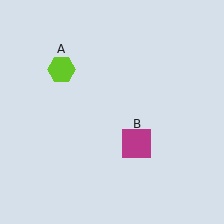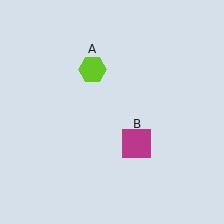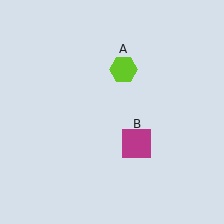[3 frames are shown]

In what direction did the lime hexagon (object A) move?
The lime hexagon (object A) moved right.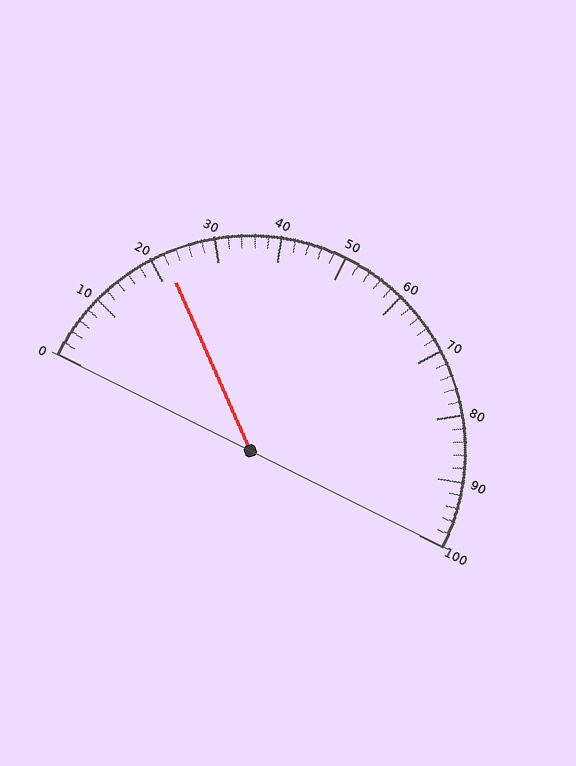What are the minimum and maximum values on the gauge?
The gauge ranges from 0 to 100.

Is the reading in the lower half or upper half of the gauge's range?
The reading is in the lower half of the range (0 to 100).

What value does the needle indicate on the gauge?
The needle indicates approximately 22.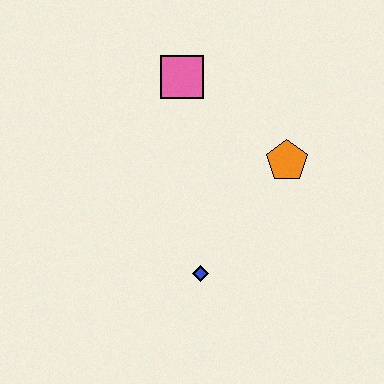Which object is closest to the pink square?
The orange pentagon is closest to the pink square.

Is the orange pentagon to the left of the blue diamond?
No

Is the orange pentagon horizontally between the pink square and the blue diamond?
No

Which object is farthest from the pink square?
The blue diamond is farthest from the pink square.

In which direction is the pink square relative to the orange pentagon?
The pink square is to the left of the orange pentagon.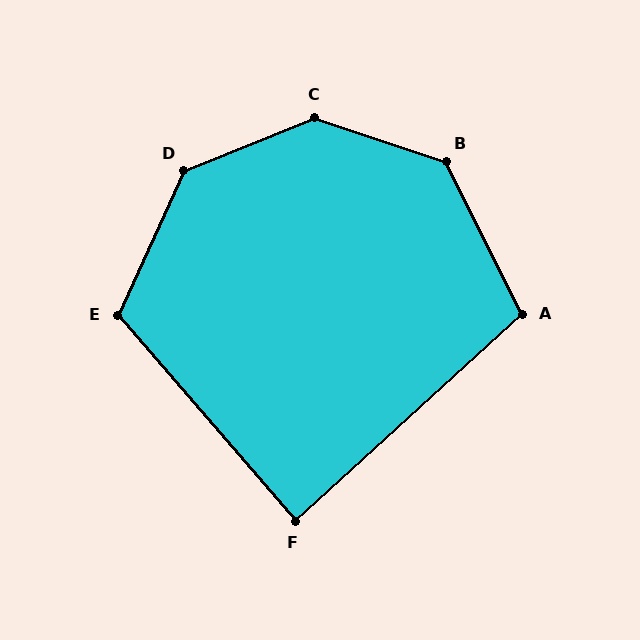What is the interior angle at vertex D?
Approximately 136 degrees (obtuse).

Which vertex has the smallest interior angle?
F, at approximately 89 degrees.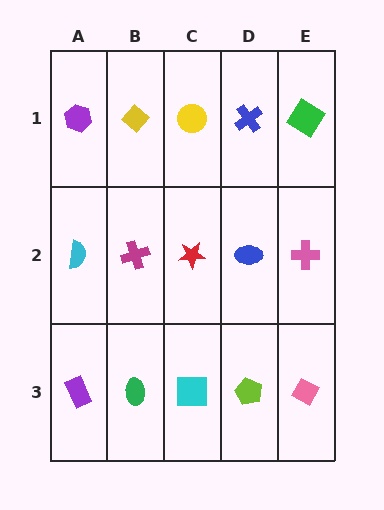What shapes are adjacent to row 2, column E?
A green diamond (row 1, column E), a pink diamond (row 3, column E), a blue ellipse (row 2, column D).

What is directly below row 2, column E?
A pink diamond.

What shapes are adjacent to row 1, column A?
A cyan semicircle (row 2, column A), a yellow diamond (row 1, column B).